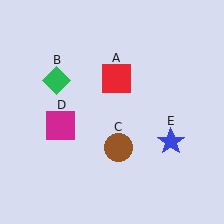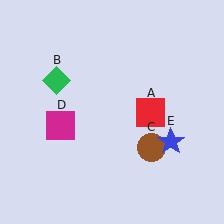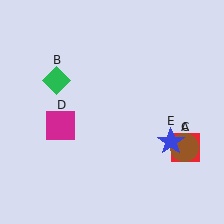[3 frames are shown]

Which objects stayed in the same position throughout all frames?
Green diamond (object B) and magenta square (object D) and blue star (object E) remained stationary.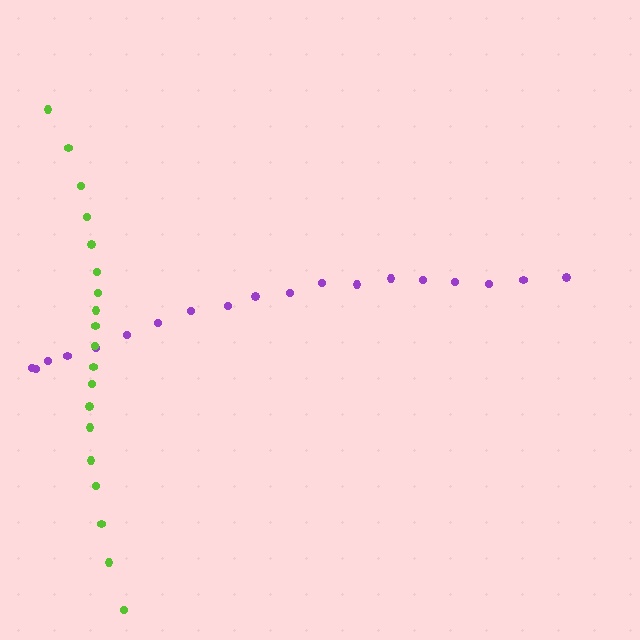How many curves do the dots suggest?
There are 2 distinct paths.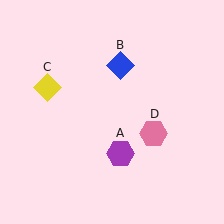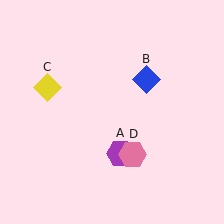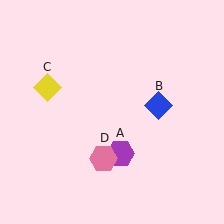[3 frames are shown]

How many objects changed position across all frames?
2 objects changed position: blue diamond (object B), pink hexagon (object D).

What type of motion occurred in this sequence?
The blue diamond (object B), pink hexagon (object D) rotated clockwise around the center of the scene.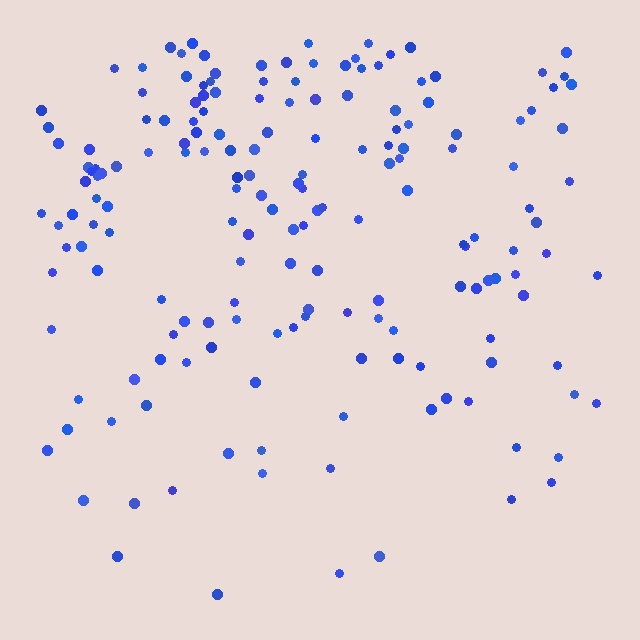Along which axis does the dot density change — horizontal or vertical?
Vertical.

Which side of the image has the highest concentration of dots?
The top.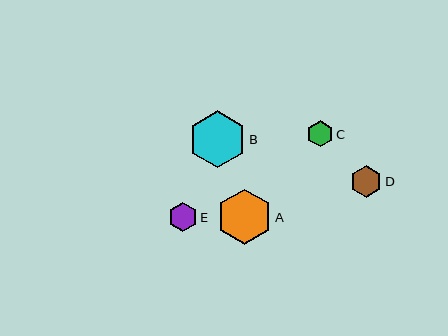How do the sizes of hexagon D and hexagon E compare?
Hexagon D and hexagon E are approximately the same size.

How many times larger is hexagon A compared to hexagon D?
Hexagon A is approximately 1.8 times the size of hexagon D.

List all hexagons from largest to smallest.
From largest to smallest: B, A, D, E, C.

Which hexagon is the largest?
Hexagon B is the largest with a size of approximately 57 pixels.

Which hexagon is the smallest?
Hexagon C is the smallest with a size of approximately 26 pixels.